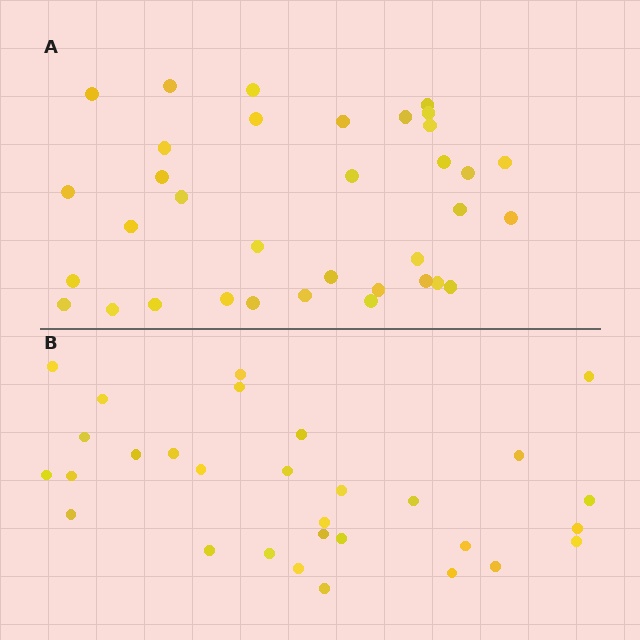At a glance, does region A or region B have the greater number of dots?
Region A (the top region) has more dots.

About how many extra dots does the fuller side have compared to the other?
Region A has about 5 more dots than region B.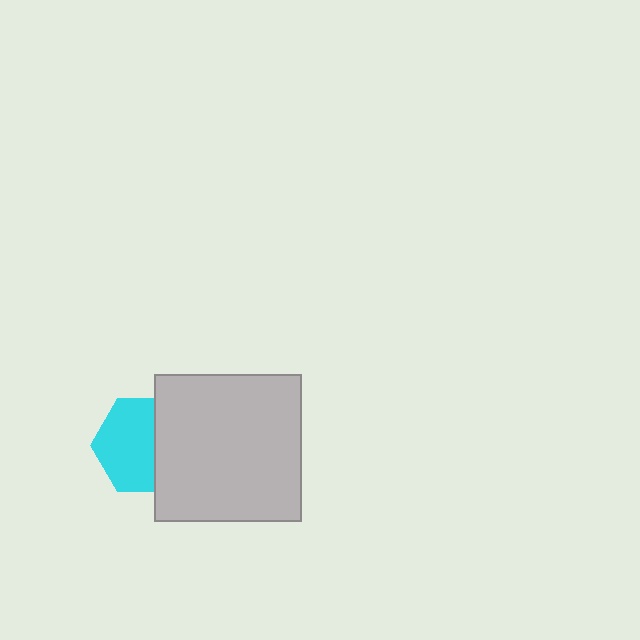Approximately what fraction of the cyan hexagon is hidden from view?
Roughly 39% of the cyan hexagon is hidden behind the light gray square.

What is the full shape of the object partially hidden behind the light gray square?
The partially hidden object is a cyan hexagon.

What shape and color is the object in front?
The object in front is a light gray square.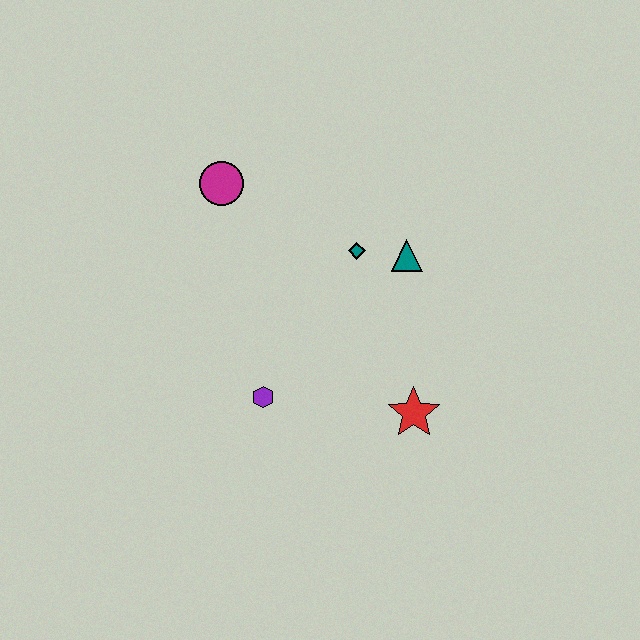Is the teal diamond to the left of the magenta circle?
No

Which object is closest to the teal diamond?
The teal triangle is closest to the teal diamond.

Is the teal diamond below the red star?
No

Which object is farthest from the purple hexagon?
The magenta circle is farthest from the purple hexagon.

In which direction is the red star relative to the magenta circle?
The red star is below the magenta circle.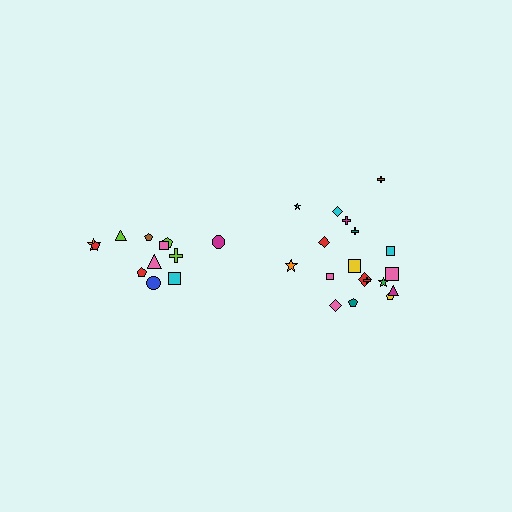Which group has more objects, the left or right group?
The right group.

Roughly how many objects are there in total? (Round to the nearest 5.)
Roughly 30 objects in total.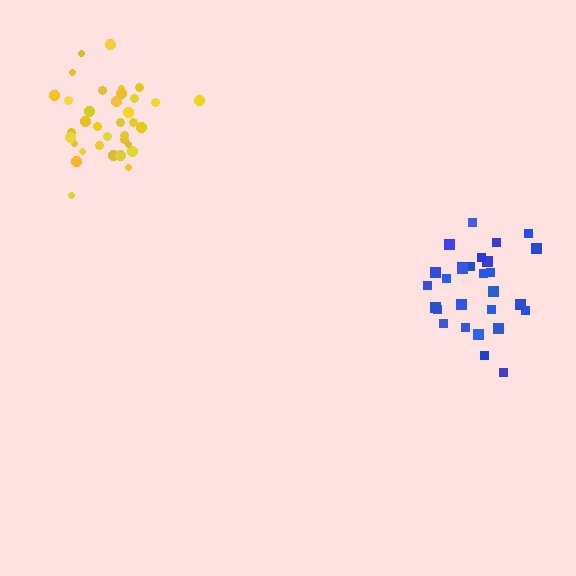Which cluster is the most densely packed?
Yellow.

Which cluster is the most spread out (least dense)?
Blue.